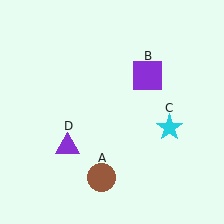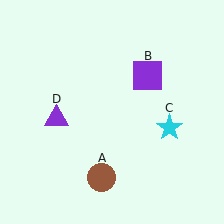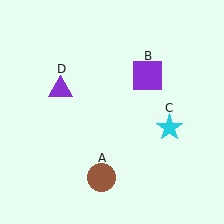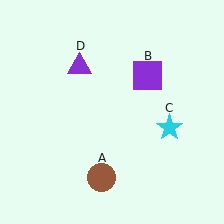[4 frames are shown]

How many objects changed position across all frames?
1 object changed position: purple triangle (object D).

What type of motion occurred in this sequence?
The purple triangle (object D) rotated clockwise around the center of the scene.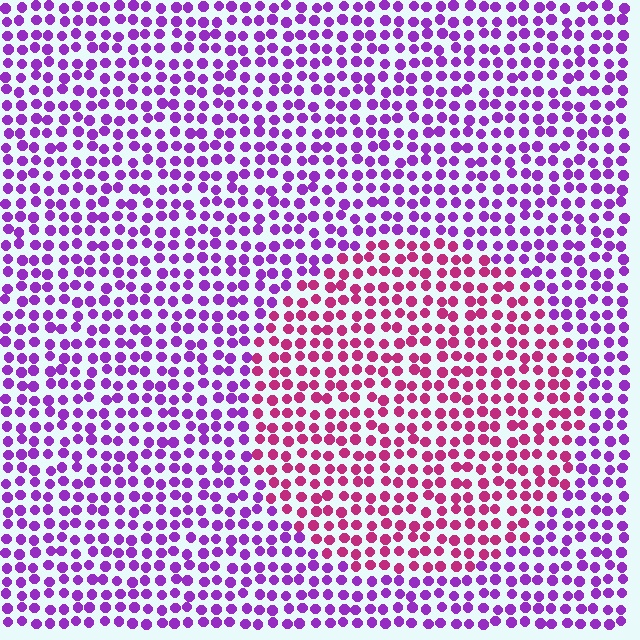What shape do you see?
I see a circle.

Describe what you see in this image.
The image is filled with small purple elements in a uniform arrangement. A circle-shaped region is visible where the elements are tinted to a slightly different hue, forming a subtle color boundary.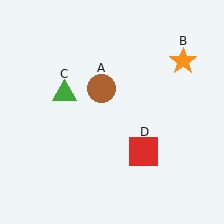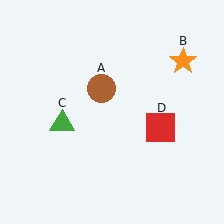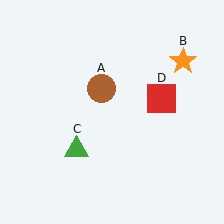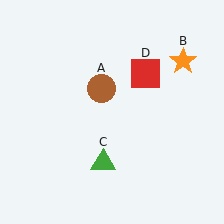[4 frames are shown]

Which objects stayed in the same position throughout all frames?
Brown circle (object A) and orange star (object B) remained stationary.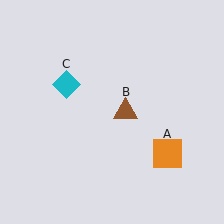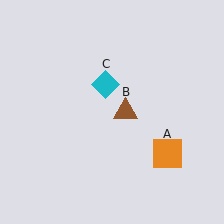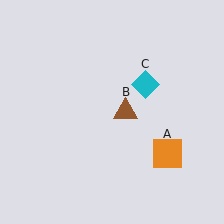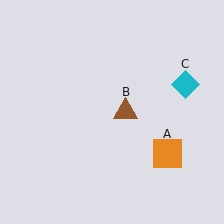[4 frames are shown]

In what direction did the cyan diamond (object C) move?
The cyan diamond (object C) moved right.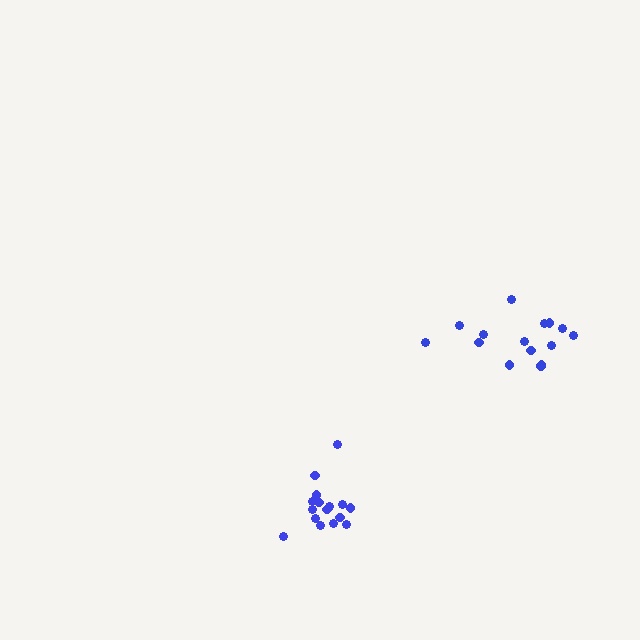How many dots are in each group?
Group 1: 15 dots, Group 2: 16 dots (31 total).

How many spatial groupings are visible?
There are 2 spatial groupings.